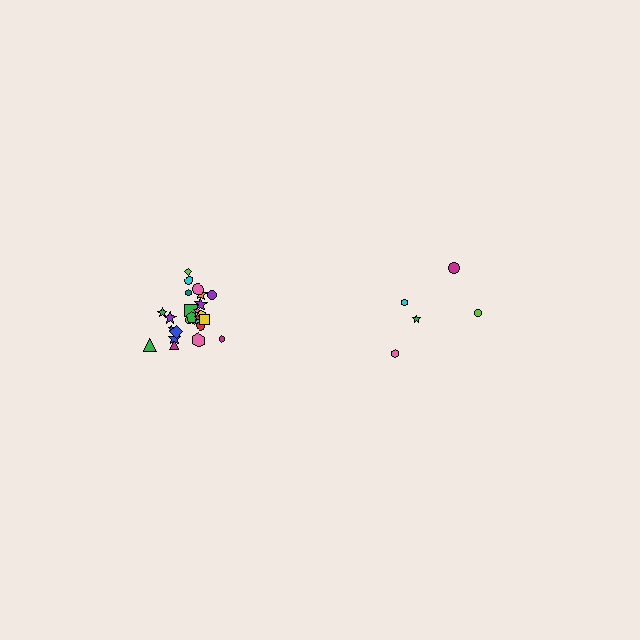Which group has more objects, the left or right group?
The left group.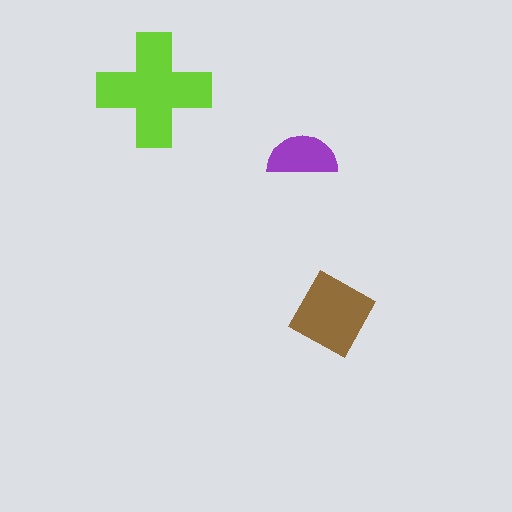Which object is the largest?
The lime cross.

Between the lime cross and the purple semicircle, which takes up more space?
The lime cross.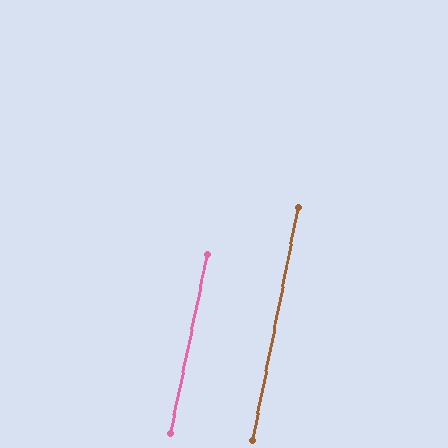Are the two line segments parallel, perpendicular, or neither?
Parallel — their directions differ by only 0.4°.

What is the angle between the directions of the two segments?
Approximately 0 degrees.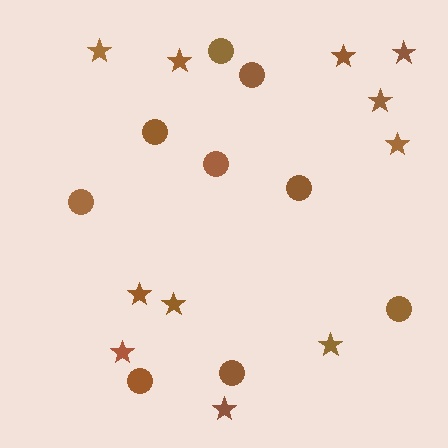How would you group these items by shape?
There are 2 groups: one group of circles (9) and one group of stars (11).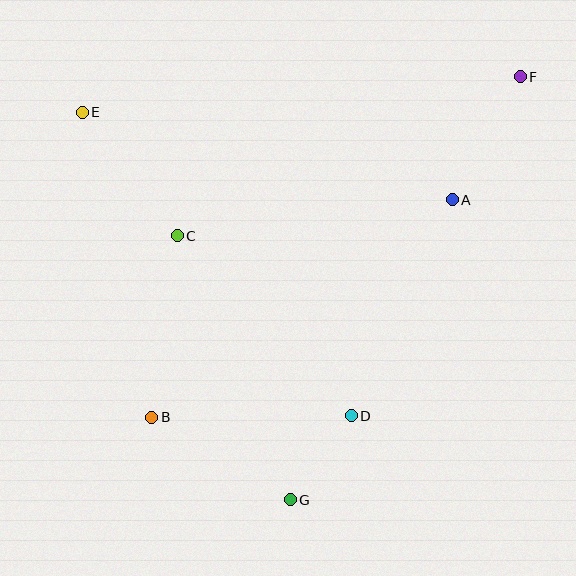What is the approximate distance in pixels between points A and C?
The distance between A and C is approximately 277 pixels.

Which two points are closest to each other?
Points D and G are closest to each other.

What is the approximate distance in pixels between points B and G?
The distance between B and G is approximately 161 pixels.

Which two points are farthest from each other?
Points B and F are farthest from each other.